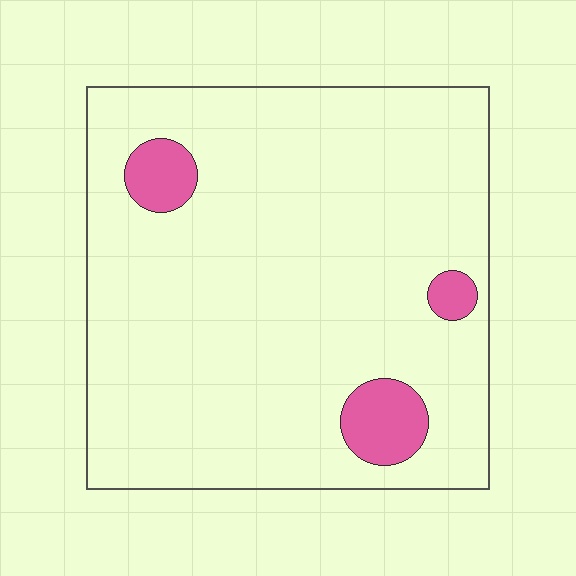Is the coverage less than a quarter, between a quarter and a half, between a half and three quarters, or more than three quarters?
Less than a quarter.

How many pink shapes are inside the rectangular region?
3.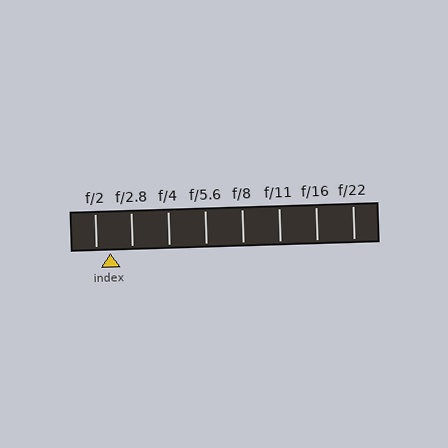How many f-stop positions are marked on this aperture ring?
There are 8 f-stop positions marked.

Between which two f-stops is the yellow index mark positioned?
The index mark is between f/2 and f/2.8.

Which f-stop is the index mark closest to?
The index mark is closest to f/2.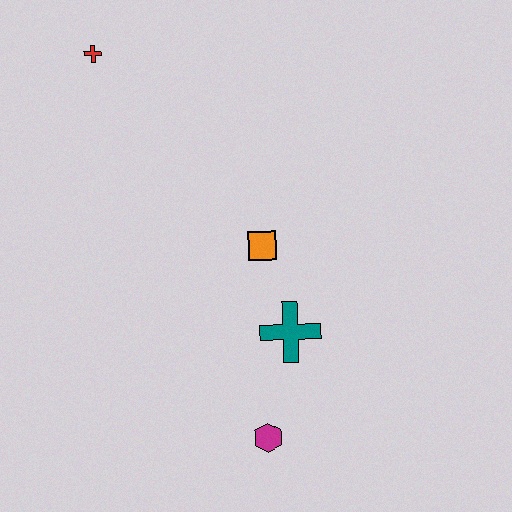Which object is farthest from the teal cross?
The red cross is farthest from the teal cross.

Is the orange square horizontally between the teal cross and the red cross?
Yes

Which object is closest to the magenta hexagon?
The teal cross is closest to the magenta hexagon.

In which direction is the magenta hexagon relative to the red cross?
The magenta hexagon is below the red cross.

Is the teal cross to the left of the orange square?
No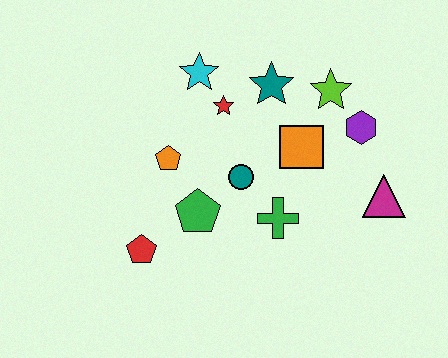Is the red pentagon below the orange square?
Yes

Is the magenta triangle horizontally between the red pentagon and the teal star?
No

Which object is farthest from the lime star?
The red pentagon is farthest from the lime star.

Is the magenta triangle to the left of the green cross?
No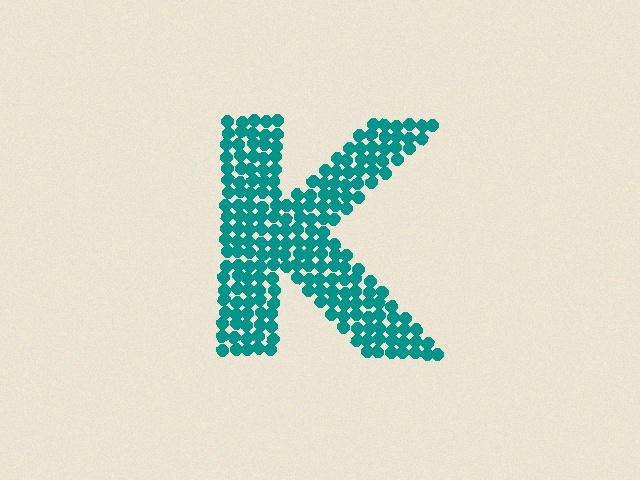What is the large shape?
The large shape is the letter K.